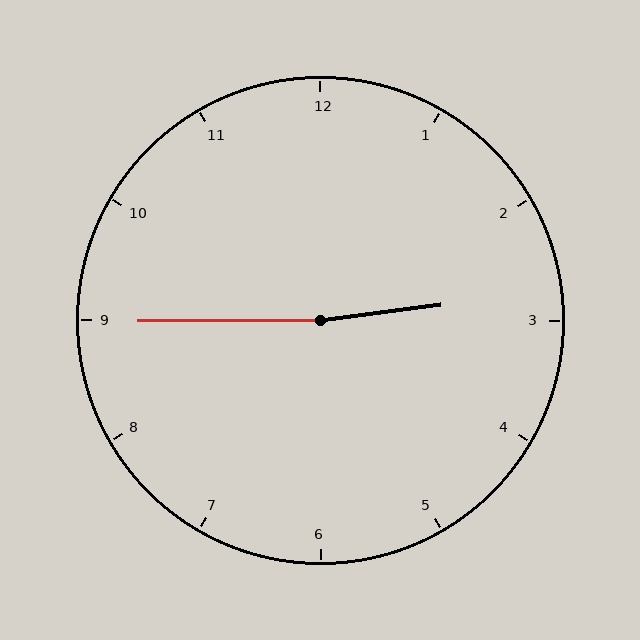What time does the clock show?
2:45.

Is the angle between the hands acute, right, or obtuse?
It is obtuse.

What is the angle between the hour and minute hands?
Approximately 172 degrees.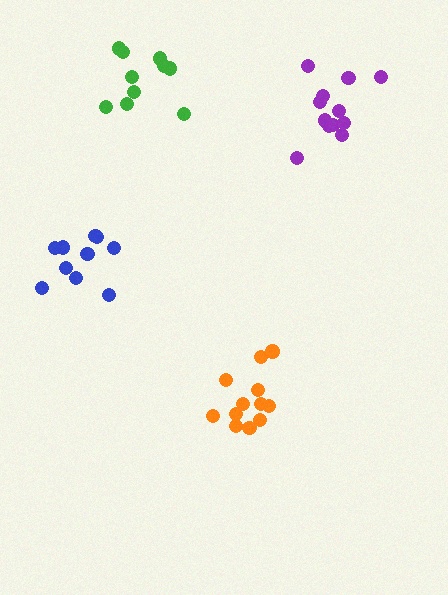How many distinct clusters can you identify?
There are 4 distinct clusters.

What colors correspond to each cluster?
The clusters are colored: blue, green, orange, purple.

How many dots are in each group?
Group 1: 10 dots, Group 2: 10 dots, Group 3: 12 dots, Group 4: 12 dots (44 total).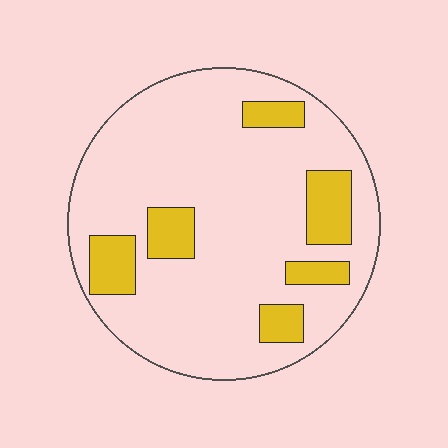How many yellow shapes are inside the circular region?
6.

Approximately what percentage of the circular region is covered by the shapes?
Approximately 20%.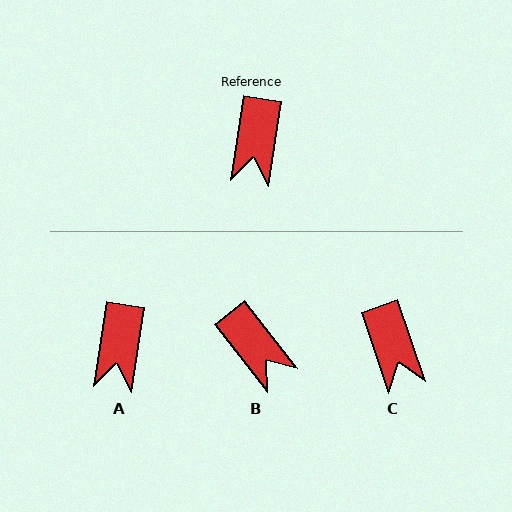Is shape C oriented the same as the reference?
No, it is off by about 28 degrees.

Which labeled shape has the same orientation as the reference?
A.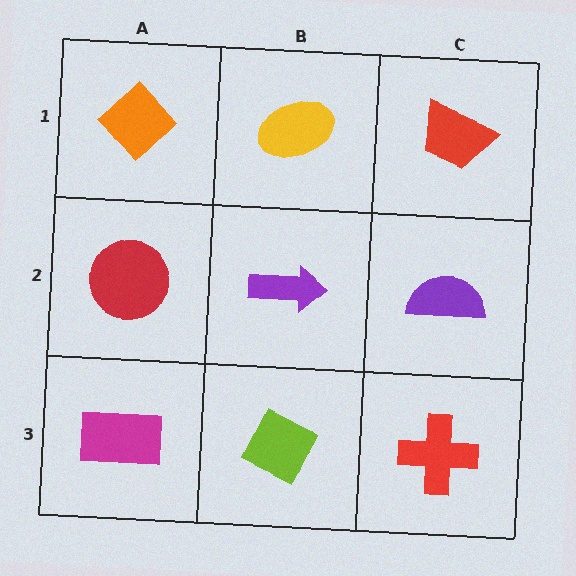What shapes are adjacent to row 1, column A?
A red circle (row 2, column A), a yellow ellipse (row 1, column B).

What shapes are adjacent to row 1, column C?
A purple semicircle (row 2, column C), a yellow ellipse (row 1, column B).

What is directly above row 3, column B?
A purple arrow.